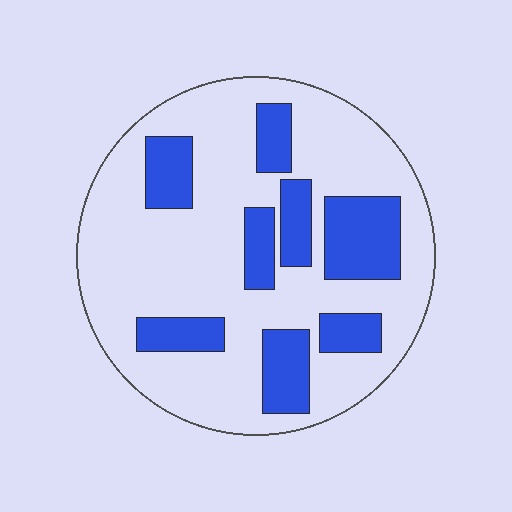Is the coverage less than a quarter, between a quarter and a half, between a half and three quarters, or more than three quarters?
Between a quarter and a half.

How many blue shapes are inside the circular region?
8.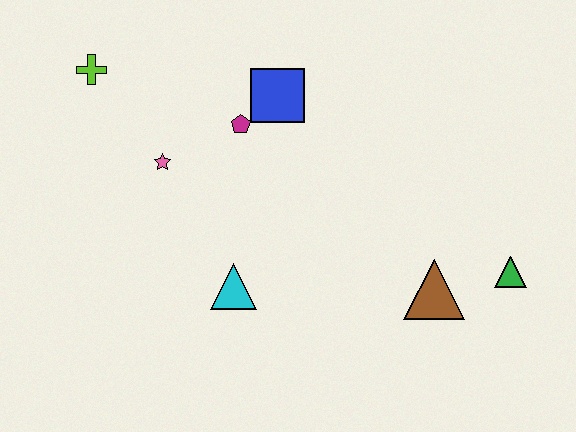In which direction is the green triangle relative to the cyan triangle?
The green triangle is to the right of the cyan triangle.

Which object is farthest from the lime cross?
The green triangle is farthest from the lime cross.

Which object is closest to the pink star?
The magenta pentagon is closest to the pink star.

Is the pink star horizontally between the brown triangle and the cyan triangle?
No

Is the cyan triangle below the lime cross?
Yes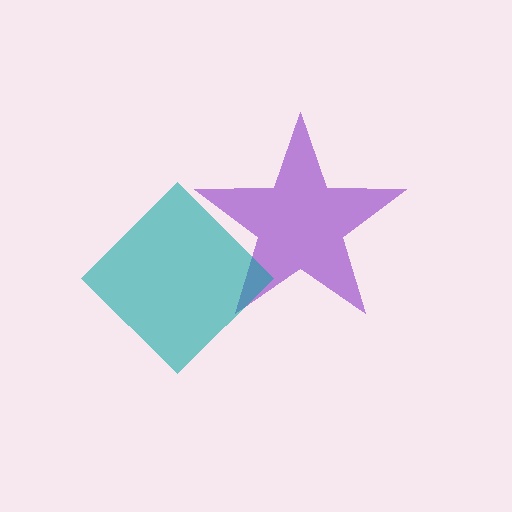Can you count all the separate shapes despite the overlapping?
Yes, there are 2 separate shapes.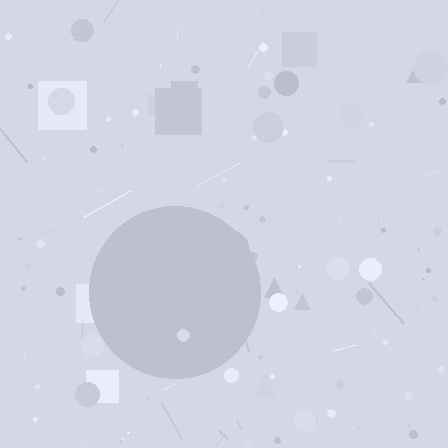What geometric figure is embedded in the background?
A circle is embedded in the background.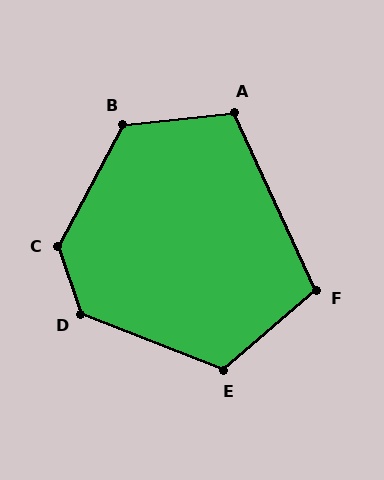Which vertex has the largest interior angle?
C, at approximately 134 degrees.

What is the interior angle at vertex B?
Approximately 124 degrees (obtuse).